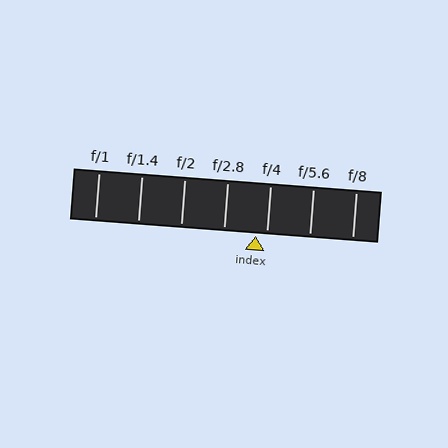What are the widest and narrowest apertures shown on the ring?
The widest aperture shown is f/1 and the narrowest is f/8.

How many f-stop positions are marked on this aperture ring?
There are 7 f-stop positions marked.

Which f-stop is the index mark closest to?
The index mark is closest to f/4.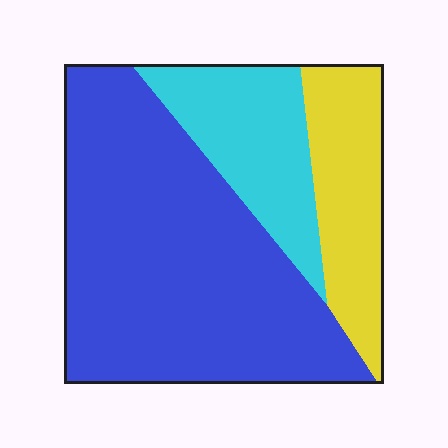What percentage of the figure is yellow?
Yellow takes up less than a quarter of the figure.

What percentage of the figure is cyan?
Cyan takes up about one fifth (1/5) of the figure.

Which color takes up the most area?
Blue, at roughly 60%.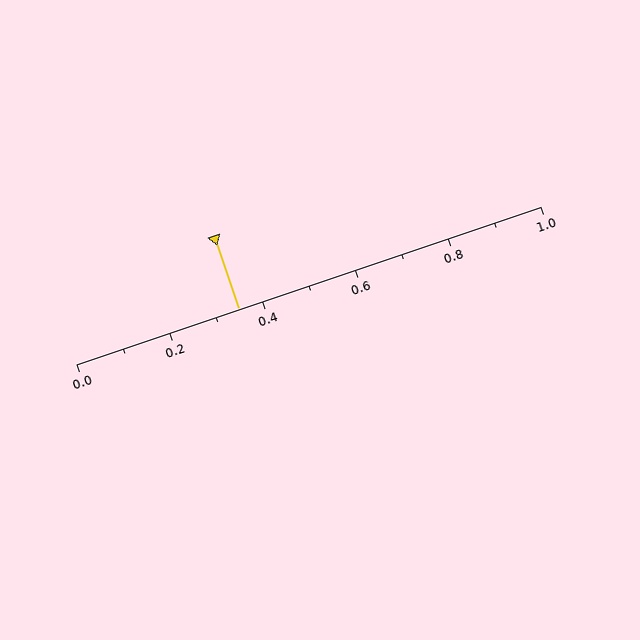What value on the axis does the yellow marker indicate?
The marker indicates approximately 0.35.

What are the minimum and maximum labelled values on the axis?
The axis runs from 0.0 to 1.0.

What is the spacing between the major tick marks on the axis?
The major ticks are spaced 0.2 apart.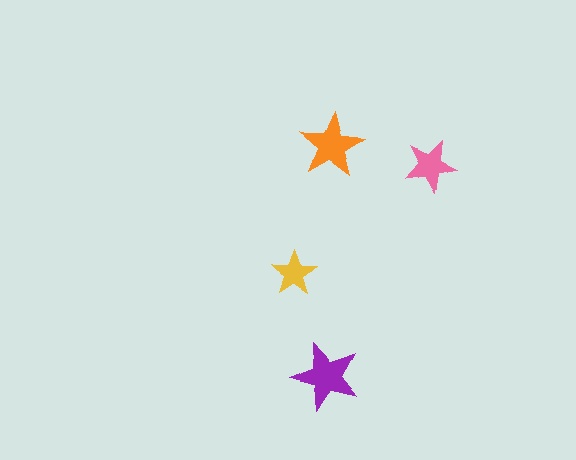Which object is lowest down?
The purple star is bottommost.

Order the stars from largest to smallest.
the purple one, the orange one, the pink one, the yellow one.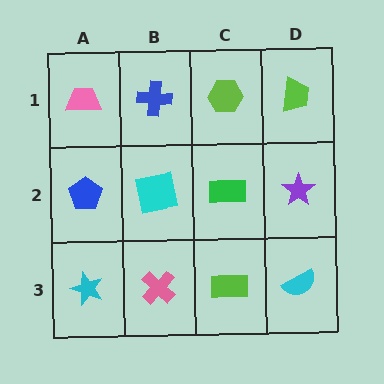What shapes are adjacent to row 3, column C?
A green rectangle (row 2, column C), a pink cross (row 3, column B), a cyan semicircle (row 3, column D).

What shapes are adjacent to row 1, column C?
A green rectangle (row 2, column C), a blue cross (row 1, column B), a lime trapezoid (row 1, column D).